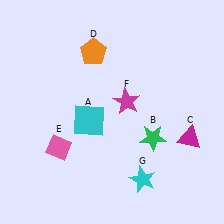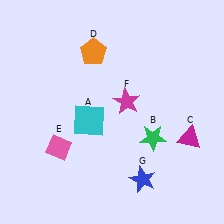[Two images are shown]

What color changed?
The star (G) changed from cyan in Image 1 to blue in Image 2.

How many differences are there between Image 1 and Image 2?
There is 1 difference between the two images.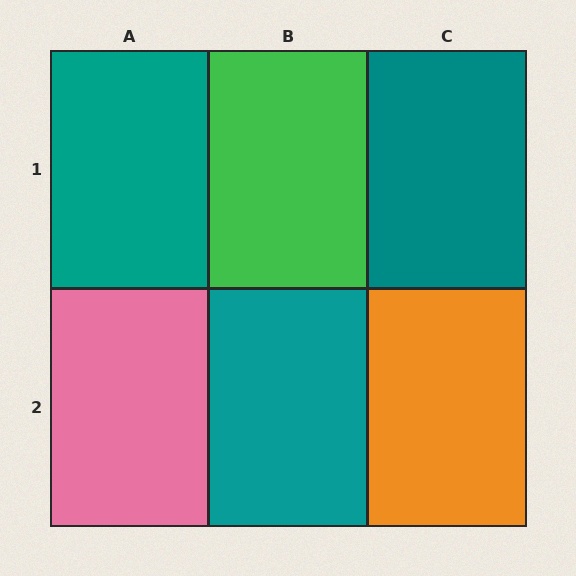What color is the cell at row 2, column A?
Pink.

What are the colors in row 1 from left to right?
Teal, green, teal.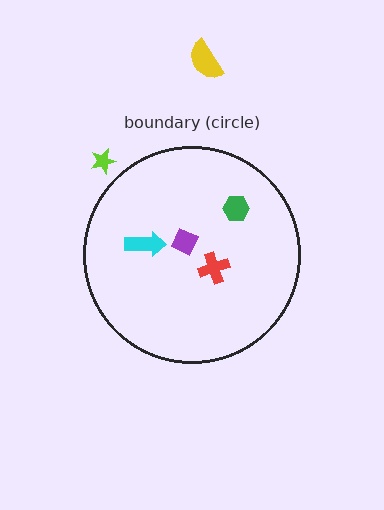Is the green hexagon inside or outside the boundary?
Inside.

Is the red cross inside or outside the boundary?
Inside.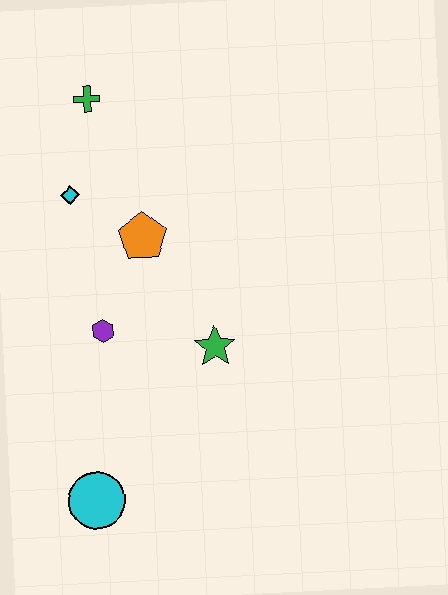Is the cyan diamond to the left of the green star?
Yes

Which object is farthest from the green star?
The green cross is farthest from the green star.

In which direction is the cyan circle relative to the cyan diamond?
The cyan circle is below the cyan diamond.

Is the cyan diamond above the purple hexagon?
Yes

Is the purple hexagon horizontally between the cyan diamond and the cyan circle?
No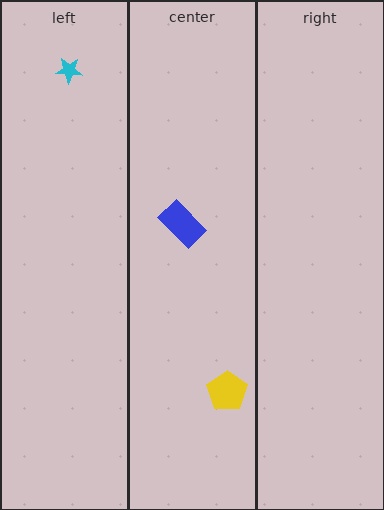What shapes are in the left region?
The cyan star.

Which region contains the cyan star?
The left region.